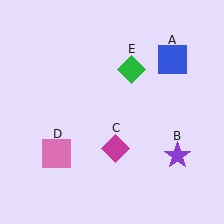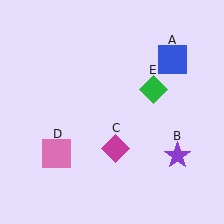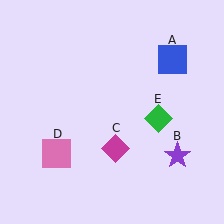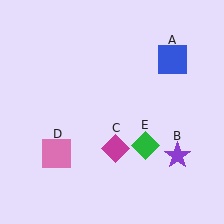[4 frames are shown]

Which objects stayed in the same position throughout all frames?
Blue square (object A) and purple star (object B) and magenta diamond (object C) and pink square (object D) remained stationary.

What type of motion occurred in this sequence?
The green diamond (object E) rotated clockwise around the center of the scene.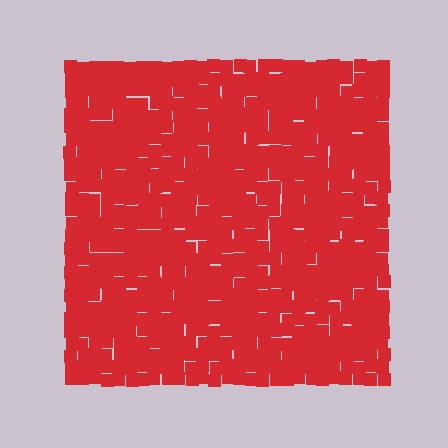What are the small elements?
The small elements are squares.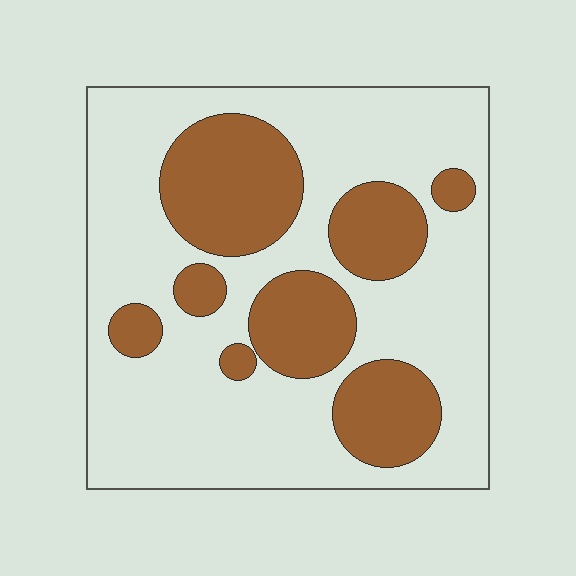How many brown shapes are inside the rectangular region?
8.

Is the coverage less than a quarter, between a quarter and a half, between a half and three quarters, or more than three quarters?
Between a quarter and a half.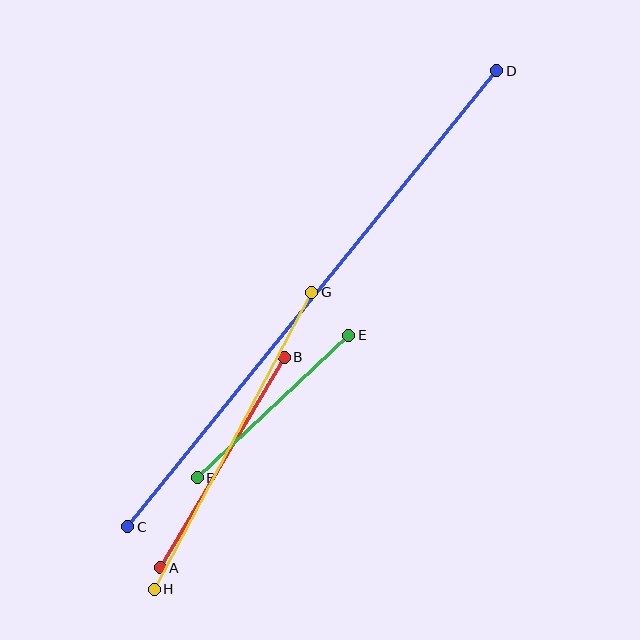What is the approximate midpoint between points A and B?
The midpoint is at approximately (222, 462) pixels.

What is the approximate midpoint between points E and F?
The midpoint is at approximately (273, 407) pixels.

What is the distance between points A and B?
The distance is approximately 244 pixels.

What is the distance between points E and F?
The distance is approximately 208 pixels.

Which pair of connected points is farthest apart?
Points C and D are farthest apart.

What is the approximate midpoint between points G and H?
The midpoint is at approximately (233, 441) pixels.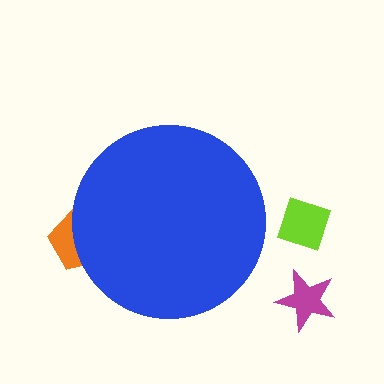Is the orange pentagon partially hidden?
Yes, the orange pentagon is partially hidden behind the blue circle.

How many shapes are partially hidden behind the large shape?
1 shape is partially hidden.